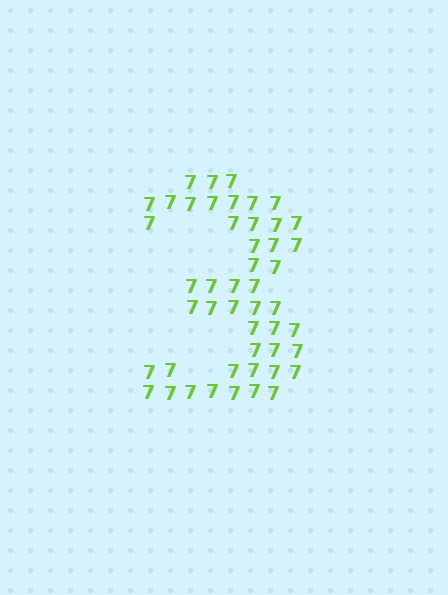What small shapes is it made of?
It is made of small digit 7's.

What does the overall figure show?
The overall figure shows the digit 3.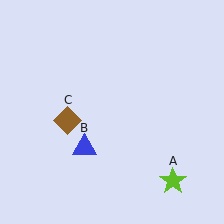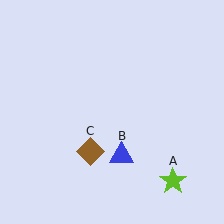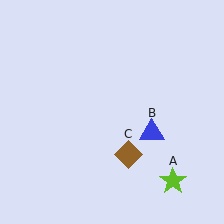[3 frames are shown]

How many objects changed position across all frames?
2 objects changed position: blue triangle (object B), brown diamond (object C).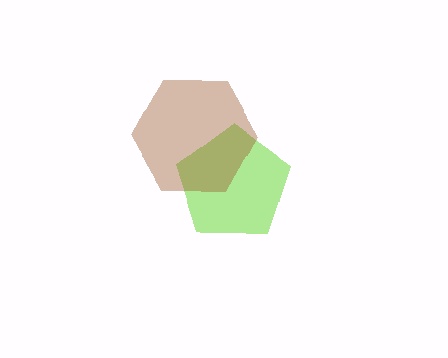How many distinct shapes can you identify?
There are 2 distinct shapes: a lime pentagon, a brown hexagon.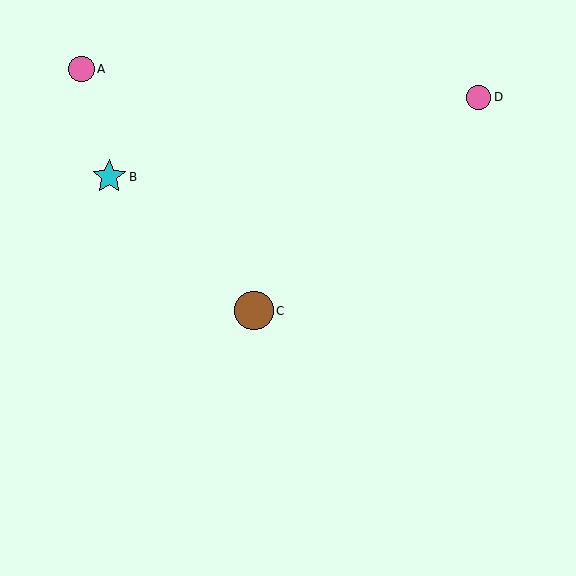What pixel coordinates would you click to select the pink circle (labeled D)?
Click at (479, 97) to select the pink circle D.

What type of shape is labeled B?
Shape B is a cyan star.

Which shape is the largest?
The brown circle (labeled C) is the largest.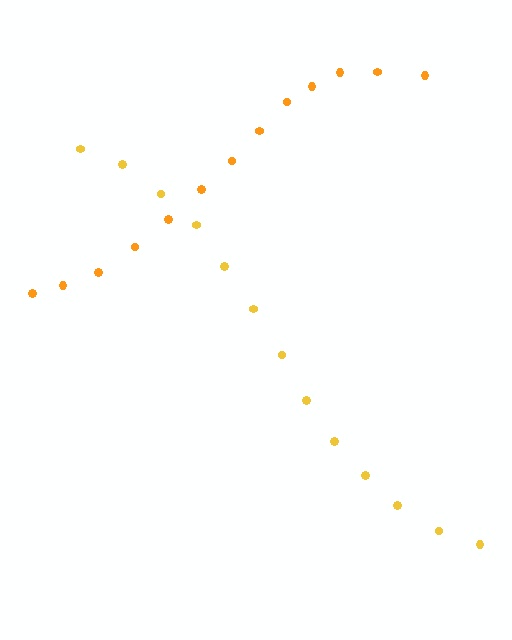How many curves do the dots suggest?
There are 2 distinct paths.